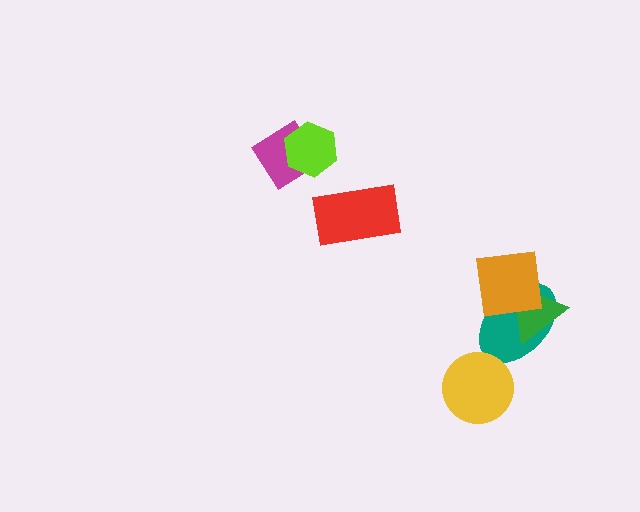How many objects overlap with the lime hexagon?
1 object overlaps with the lime hexagon.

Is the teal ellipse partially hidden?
Yes, it is partially covered by another shape.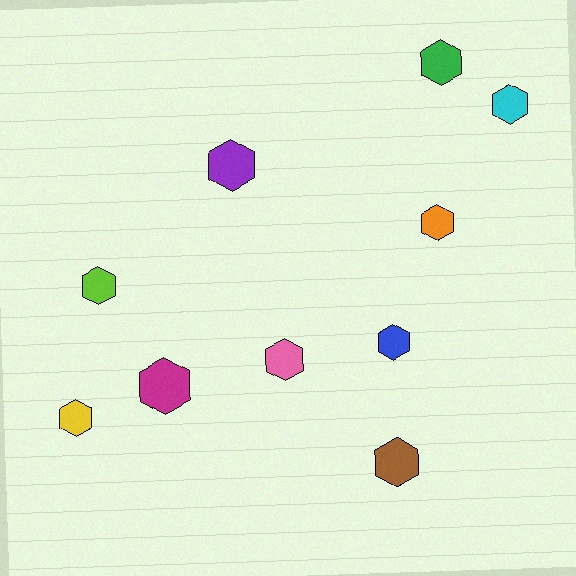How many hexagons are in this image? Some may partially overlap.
There are 10 hexagons.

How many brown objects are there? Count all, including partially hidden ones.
There is 1 brown object.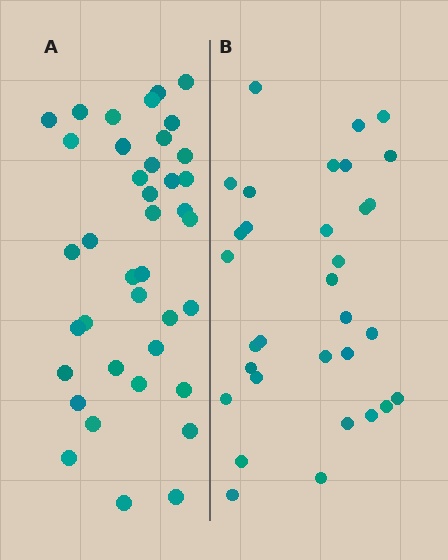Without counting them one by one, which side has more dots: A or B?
Region A (the left region) has more dots.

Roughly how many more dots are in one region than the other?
Region A has roughly 8 or so more dots than region B.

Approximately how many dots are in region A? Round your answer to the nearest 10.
About 40 dots. (The exact count is 39, which rounds to 40.)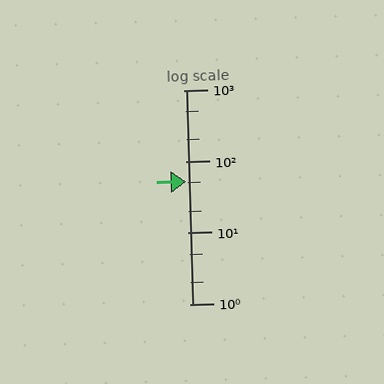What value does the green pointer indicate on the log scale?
The pointer indicates approximately 53.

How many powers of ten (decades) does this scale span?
The scale spans 3 decades, from 1 to 1000.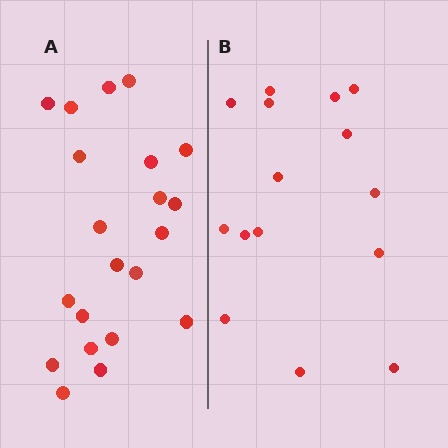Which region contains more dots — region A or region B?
Region A (the left region) has more dots.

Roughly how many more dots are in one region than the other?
Region A has about 6 more dots than region B.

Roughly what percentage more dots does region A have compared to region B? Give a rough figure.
About 40% more.